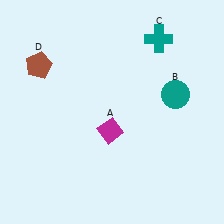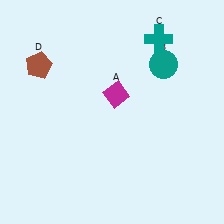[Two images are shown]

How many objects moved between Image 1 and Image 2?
2 objects moved between the two images.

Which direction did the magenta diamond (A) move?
The magenta diamond (A) moved up.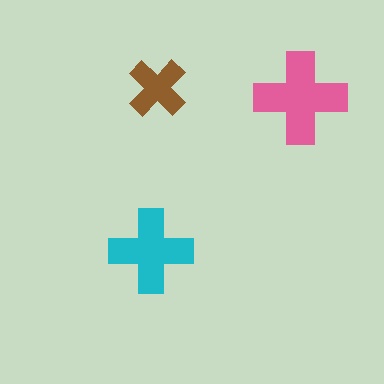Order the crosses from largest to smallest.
the pink one, the cyan one, the brown one.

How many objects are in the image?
There are 3 objects in the image.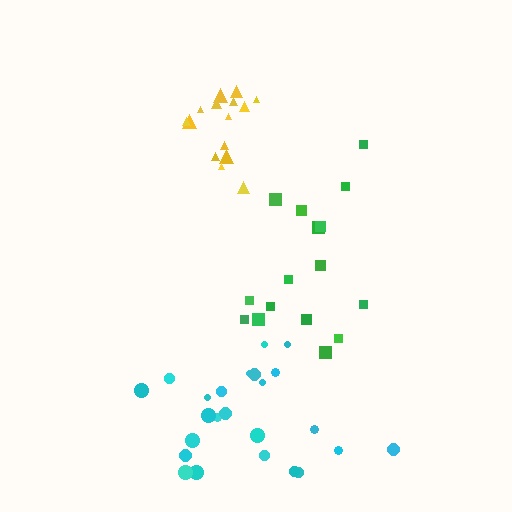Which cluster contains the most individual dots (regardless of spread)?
Cyan (25).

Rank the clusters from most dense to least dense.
yellow, cyan, green.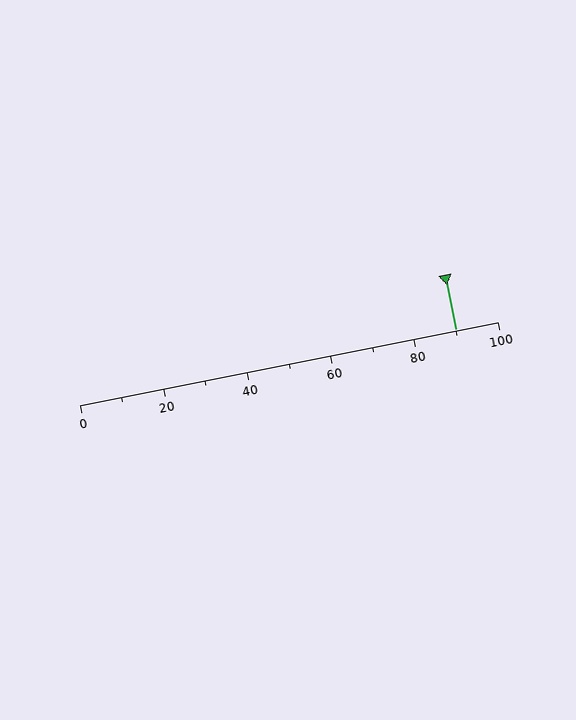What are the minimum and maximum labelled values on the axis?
The axis runs from 0 to 100.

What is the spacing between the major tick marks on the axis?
The major ticks are spaced 20 apart.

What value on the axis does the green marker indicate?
The marker indicates approximately 90.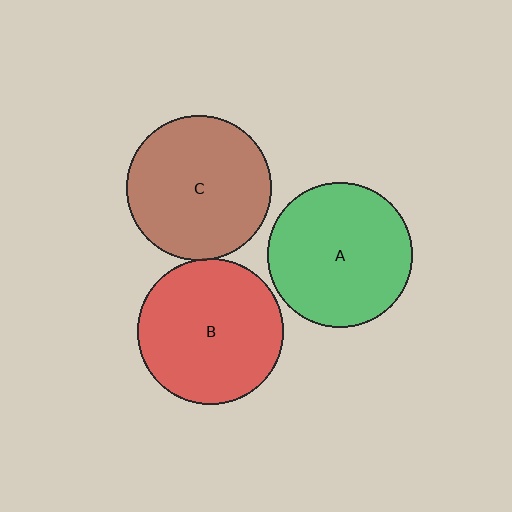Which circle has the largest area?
Circle B (red).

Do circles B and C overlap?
Yes.